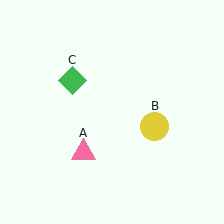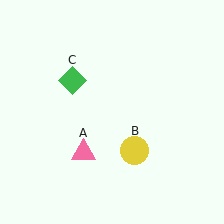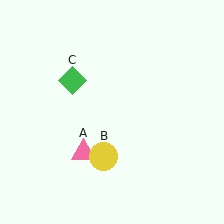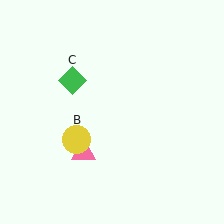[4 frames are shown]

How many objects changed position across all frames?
1 object changed position: yellow circle (object B).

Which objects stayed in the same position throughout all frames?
Pink triangle (object A) and green diamond (object C) remained stationary.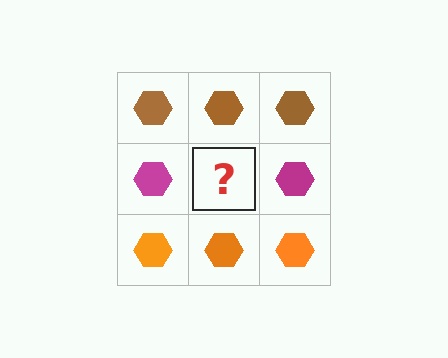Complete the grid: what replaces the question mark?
The question mark should be replaced with a magenta hexagon.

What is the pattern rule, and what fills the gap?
The rule is that each row has a consistent color. The gap should be filled with a magenta hexagon.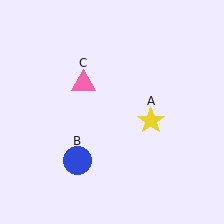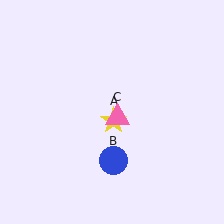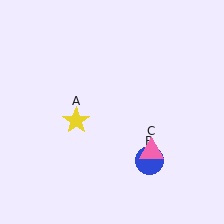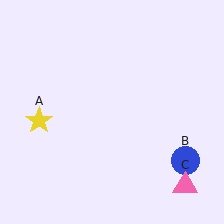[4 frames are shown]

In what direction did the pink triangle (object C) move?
The pink triangle (object C) moved down and to the right.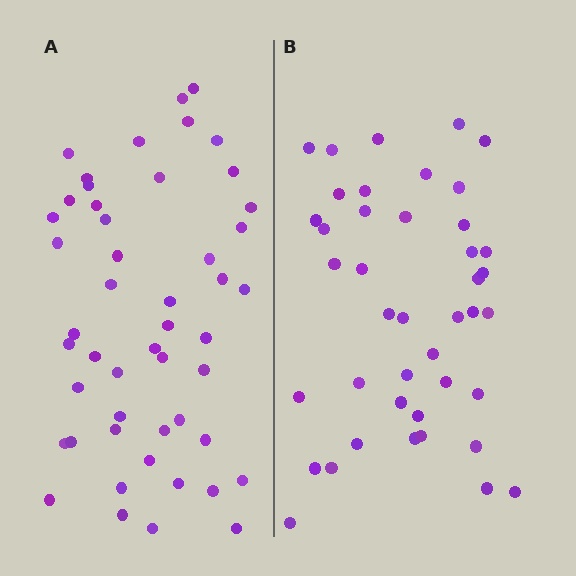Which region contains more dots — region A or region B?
Region A (the left region) has more dots.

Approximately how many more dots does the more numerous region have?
Region A has roughly 8 or so more dots than region B.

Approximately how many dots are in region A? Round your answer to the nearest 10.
About 50 dots. (The exact count is 49, which rounds to 50.)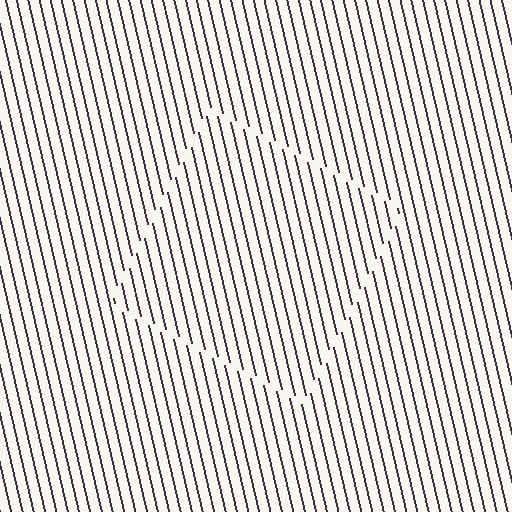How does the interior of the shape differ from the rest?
The interior of the shape contains the same grating, shifted by half a period — the contour is defined by the phase discontinuity where line-ends from the inner and outer gratings abut.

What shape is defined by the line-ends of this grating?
An illusory square. The interior of the shape contains the same grating, shifted by half a period — the contour is defined by the phase discontinuity where line-ends from the inner and outer gratings abut.